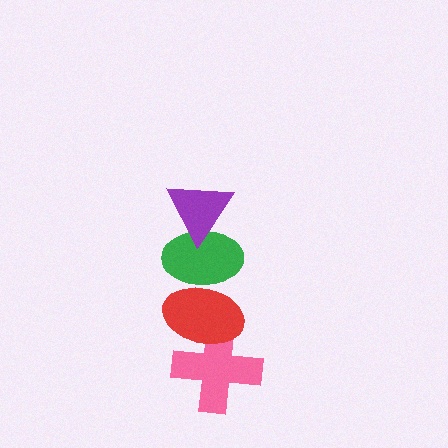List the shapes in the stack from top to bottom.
From top to bottom: the purple triangle, the green ellipse, the red ellipse, the pink cross.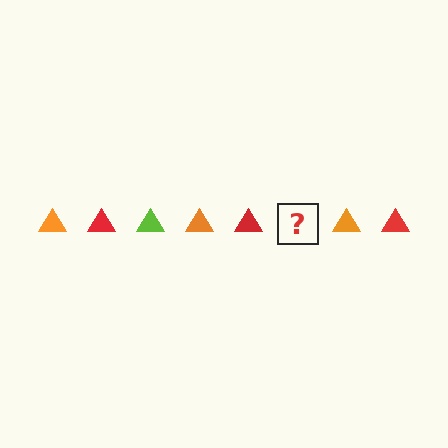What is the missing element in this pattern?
The missing element is a lime triangle.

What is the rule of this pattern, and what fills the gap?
The rule is that the pattern cycles through orange, red, lime triangles. The gap should be filled with a lime triangle.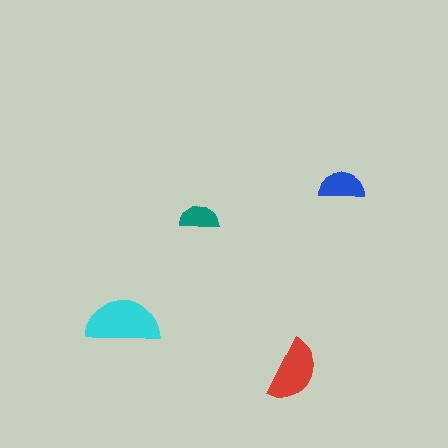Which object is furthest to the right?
The blue semicircle is rightmost.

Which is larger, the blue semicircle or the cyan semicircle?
The cyan one.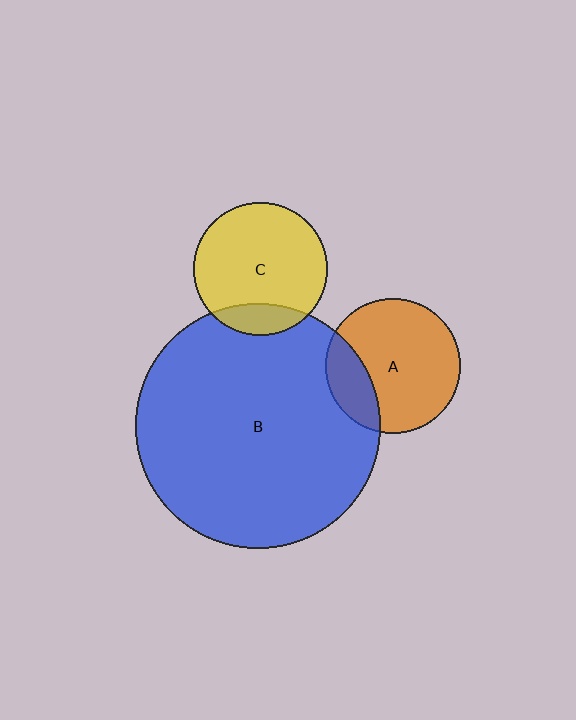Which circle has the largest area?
Circle B (blue).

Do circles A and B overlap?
Yes.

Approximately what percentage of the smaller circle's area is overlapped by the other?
Approximately 25%.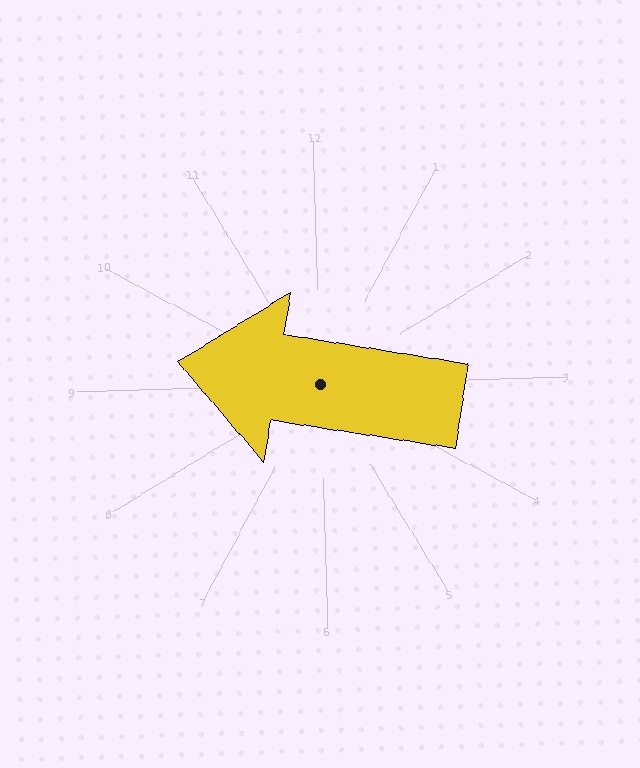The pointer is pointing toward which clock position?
Roughly 9 o'clock.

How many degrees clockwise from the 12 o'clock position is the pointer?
Approximately 281 degrees.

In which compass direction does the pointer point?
West.